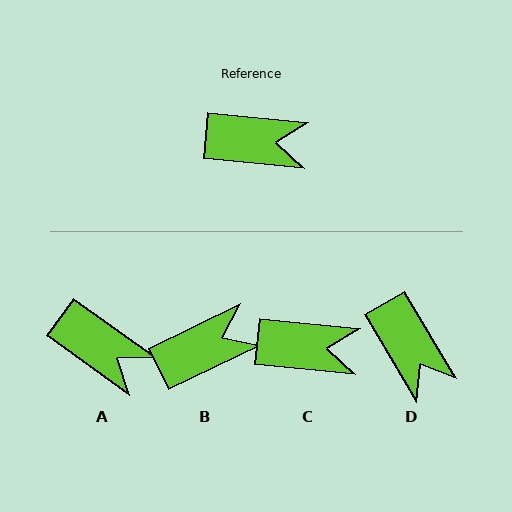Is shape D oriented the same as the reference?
No, it is off by about 54 degrees.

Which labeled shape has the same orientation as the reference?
C.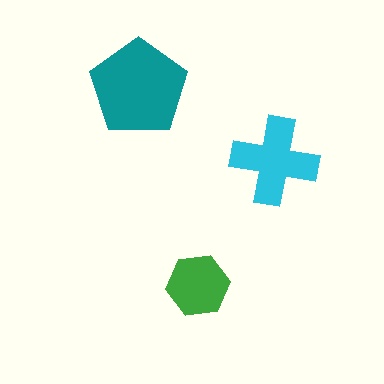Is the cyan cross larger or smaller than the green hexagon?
Larger.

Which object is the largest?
The teal pentagon.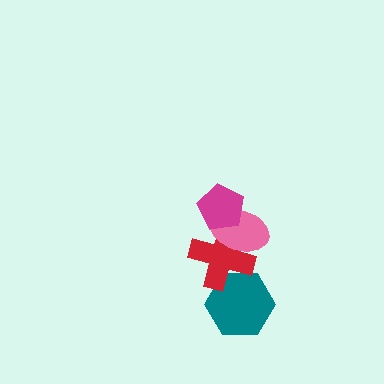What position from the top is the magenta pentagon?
The magenta pentagon is 1st from the top.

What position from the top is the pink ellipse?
The pink ellipse is 2nd from the top.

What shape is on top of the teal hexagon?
The red cross is on top of the teal hexagon.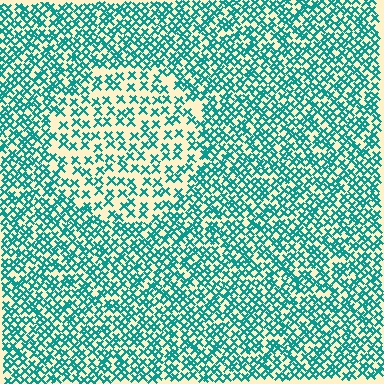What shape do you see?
I see a circle.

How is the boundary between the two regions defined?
The boundary is defined by a change in element density (approximately 1.9x ratio). All elements are the same color, size, and shape.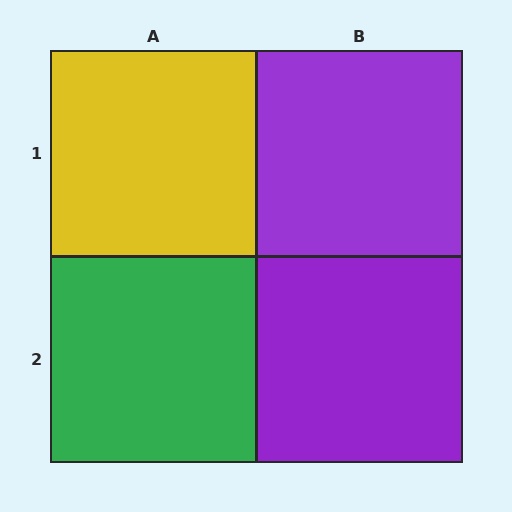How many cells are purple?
2 cells are purple.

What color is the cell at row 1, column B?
Purple.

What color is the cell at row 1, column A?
Yellow.